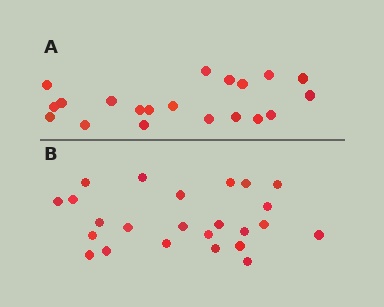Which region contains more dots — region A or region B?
Region B (the bottom region) has more dots.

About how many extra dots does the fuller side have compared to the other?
Region B has about 4 more dots than region A.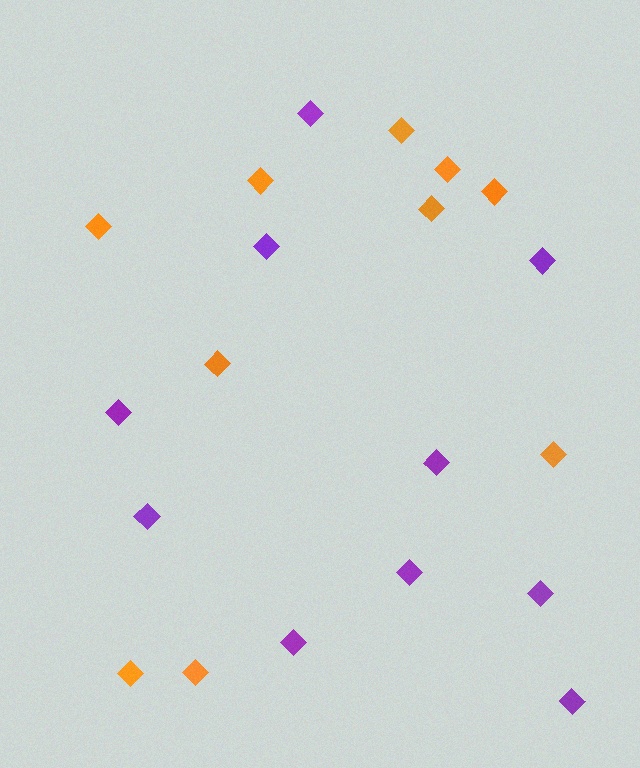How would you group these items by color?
There are 2 groups: one group of purple diamonds (10) and one group of orange diamonds (10).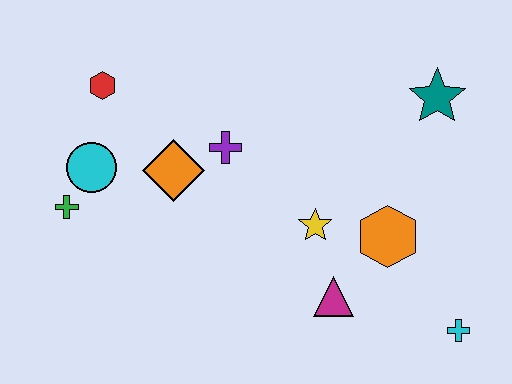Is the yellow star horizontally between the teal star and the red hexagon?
Yes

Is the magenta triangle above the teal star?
No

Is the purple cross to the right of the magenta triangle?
No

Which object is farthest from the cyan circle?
The cyan cross is farthest from the cyan circle.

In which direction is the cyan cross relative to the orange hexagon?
The cyan cross is below the orange hexagon.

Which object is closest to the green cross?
The cyan circle is closest to the green cross.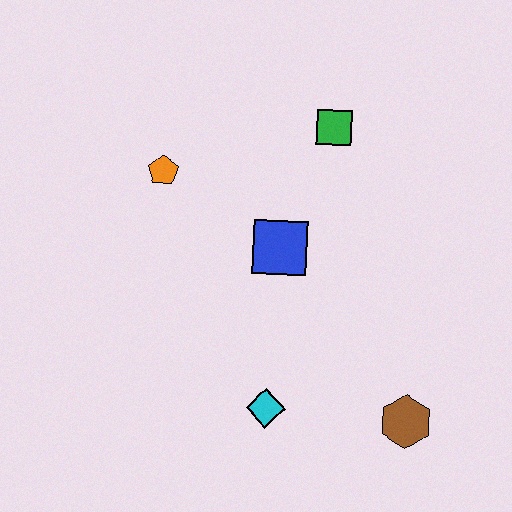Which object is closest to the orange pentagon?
The blue square is closest to the orange pentagon.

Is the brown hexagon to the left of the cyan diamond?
No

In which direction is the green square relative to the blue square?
The green square is above the blue square.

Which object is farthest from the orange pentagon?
The brown hexagon is farthest from the orange pentagon.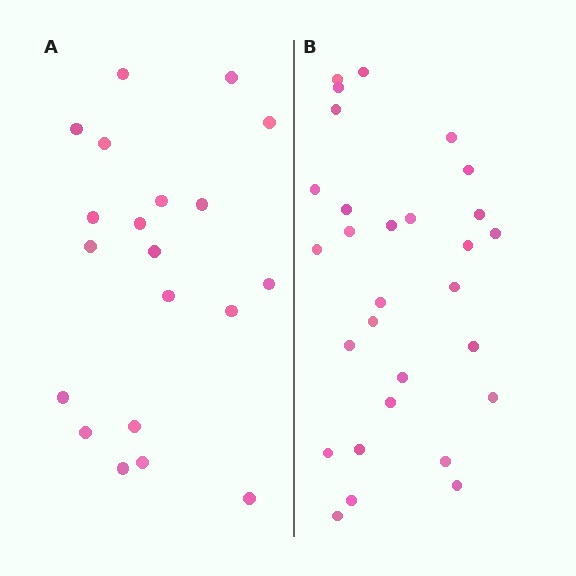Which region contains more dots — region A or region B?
Region B (the right region) has more dots.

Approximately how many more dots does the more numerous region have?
Region B has roughly 8 or so more dots than region A.